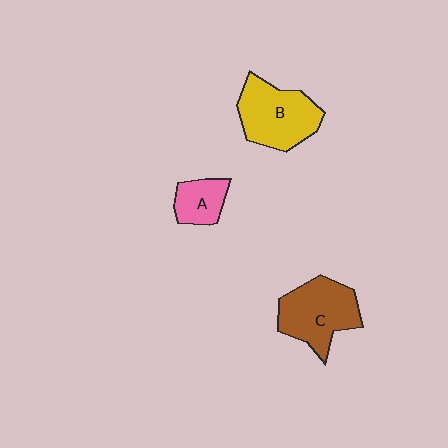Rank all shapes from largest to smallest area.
From largest to smallest: B (yellow), C (brown), A (pink).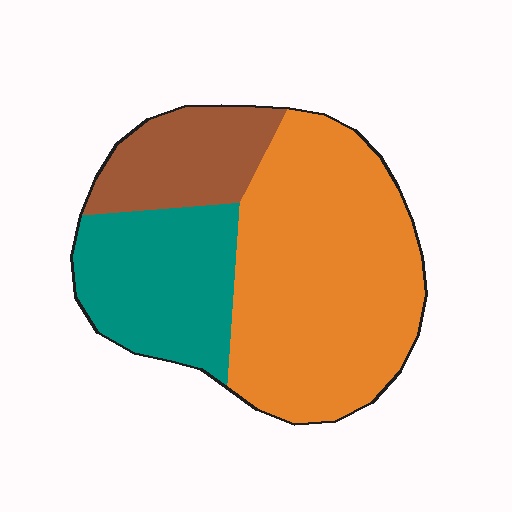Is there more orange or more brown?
Orange.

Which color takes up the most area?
Orange, at roughly 55%.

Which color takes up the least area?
Brown, at roughly 20%.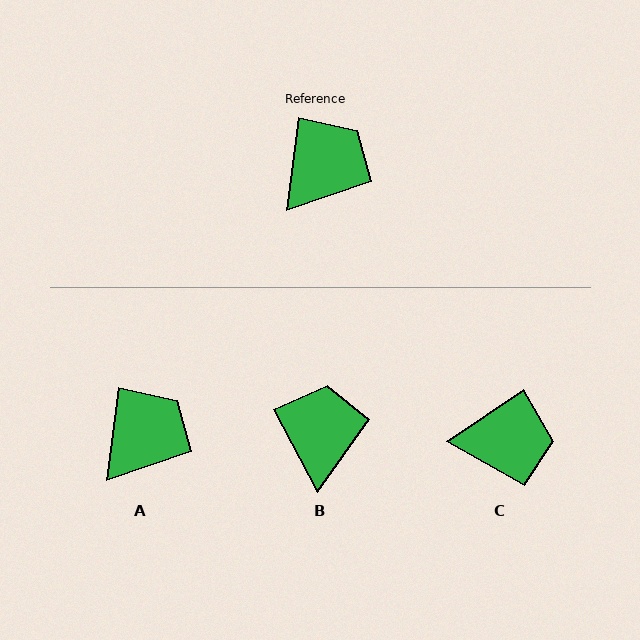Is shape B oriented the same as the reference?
No, it is off by about 36 degrees.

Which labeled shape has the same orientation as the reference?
A.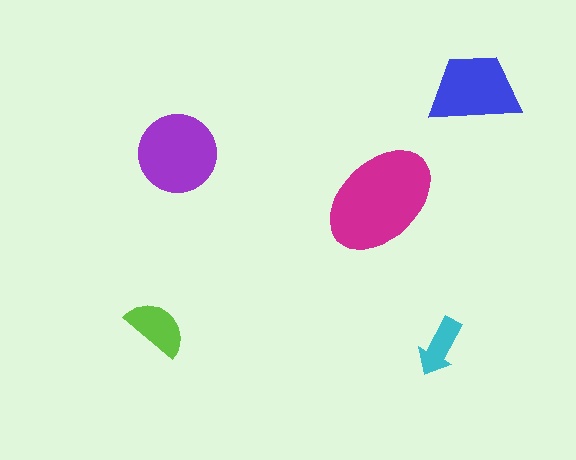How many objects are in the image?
There are 5 objects in the image.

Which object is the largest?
The magenta ellipse.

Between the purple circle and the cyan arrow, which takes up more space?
The purple circle.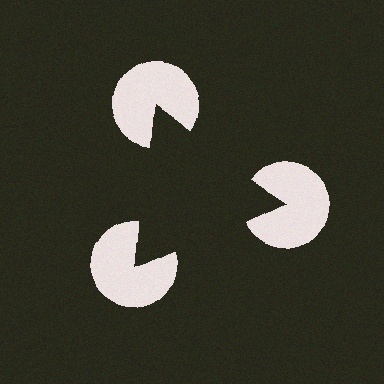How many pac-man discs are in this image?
There are 3 — one at each vertex of the illusory triangle.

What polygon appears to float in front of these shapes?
An illusory triangle — its edges are inferred from the aligned wedge cuts in the pac-man discs, not physically drawn.